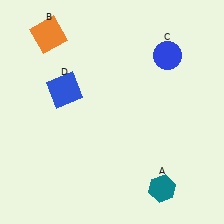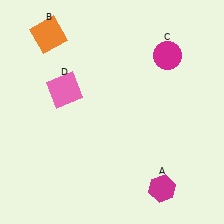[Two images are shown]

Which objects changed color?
A changed from teal to magenta. C changed from blue to magenta. D changed from blue to pink.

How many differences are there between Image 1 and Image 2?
There are 3 differences between the two images.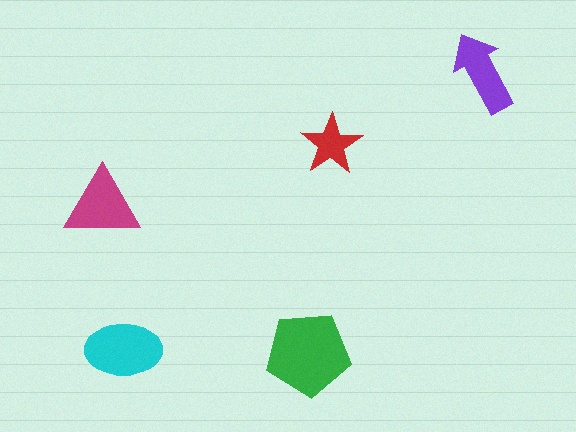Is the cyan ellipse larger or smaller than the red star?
Larger.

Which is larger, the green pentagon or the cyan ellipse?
The green pentagon.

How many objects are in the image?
There are 5 objects in the image.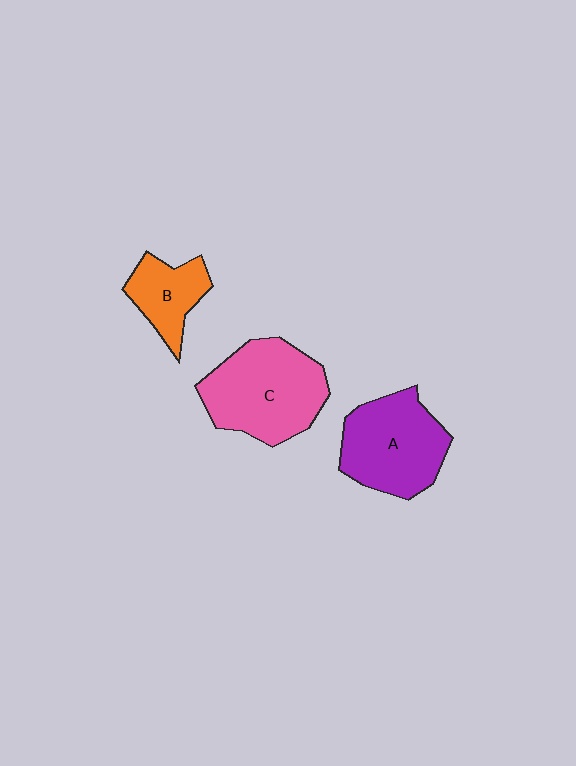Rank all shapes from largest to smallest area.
From largest to smallest: C (pink), A (purple), B (orange).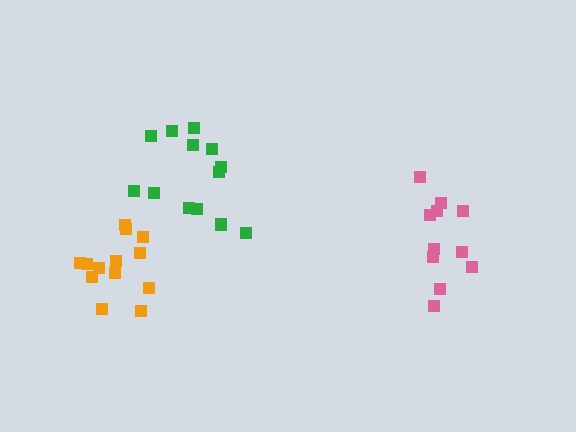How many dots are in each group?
Group 1: 11 dots, Group 2: 13 dots, Group 3: 13 dots (37 total).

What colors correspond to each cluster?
The clusters are colored: pink, green, orange.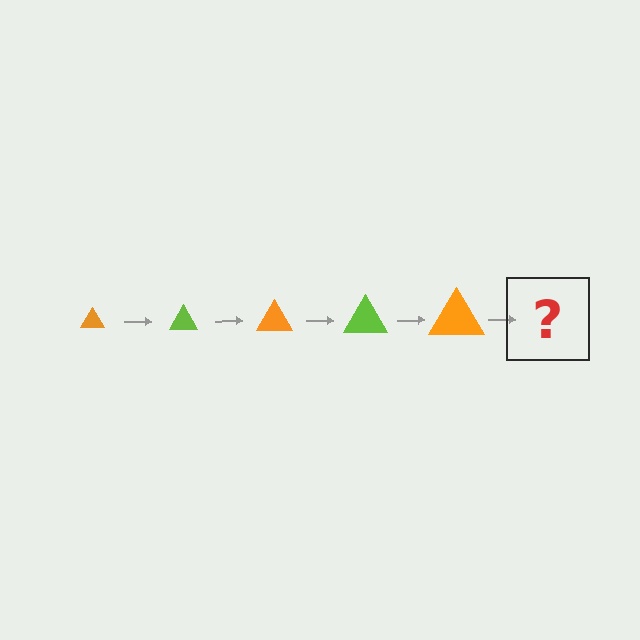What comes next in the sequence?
The next element should be a lime triangle, larger than the previous one.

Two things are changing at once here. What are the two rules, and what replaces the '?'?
The two rules are that the triangle grows larger each step and the color cycles through orange and lime. The '?' should be a lime triangle, larger than the previous one.